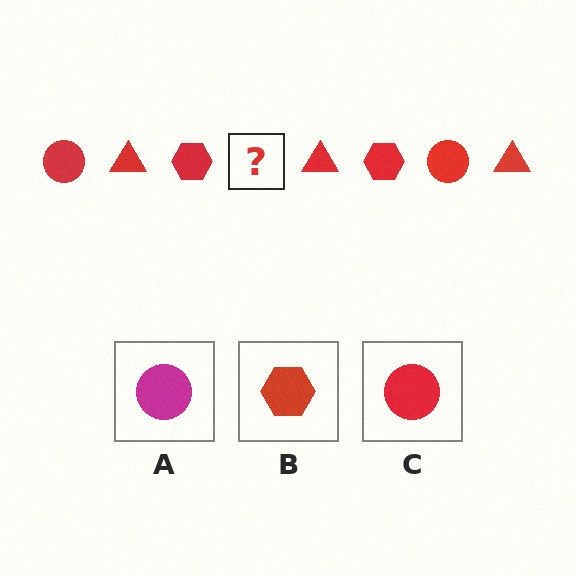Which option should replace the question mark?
Option C.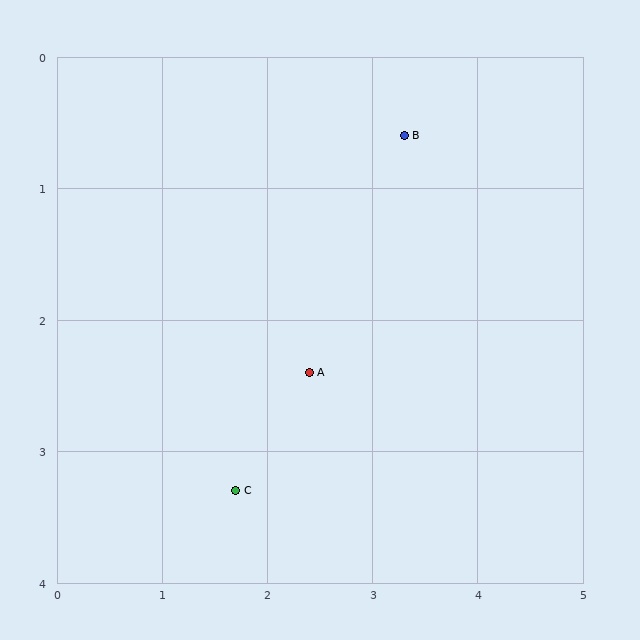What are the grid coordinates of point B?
Point B is at approximately (3.3, 0.6).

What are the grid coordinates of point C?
Point C is at approximately (1.7, 3.3).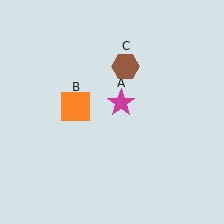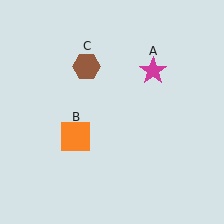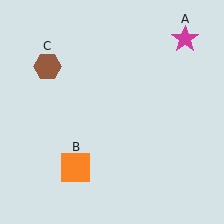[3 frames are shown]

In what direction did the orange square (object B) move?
The orange square (object B) moved down.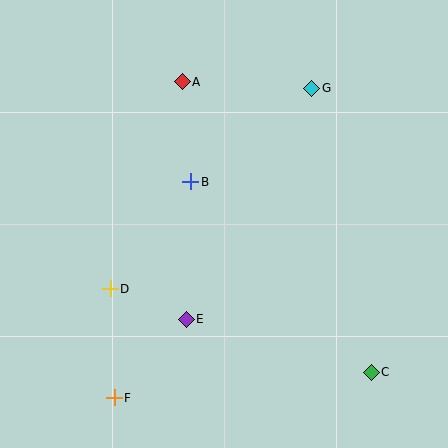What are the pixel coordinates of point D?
Point D is at (110, 289).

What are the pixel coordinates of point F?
Point F is at (114, 398).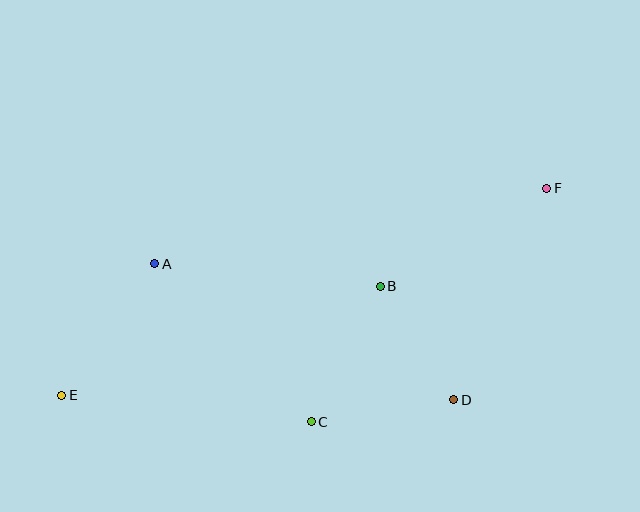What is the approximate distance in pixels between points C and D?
The distance between C and D is approximately 145 pixels.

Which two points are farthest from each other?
Points E and F are farthest from each other.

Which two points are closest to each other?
Points B and D are closest to each other.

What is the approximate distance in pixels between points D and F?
The distance between D and F is approximately 231 pixels.